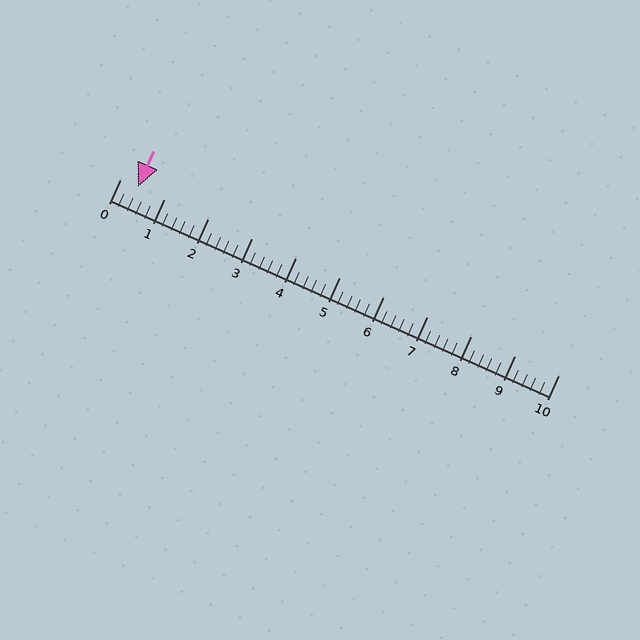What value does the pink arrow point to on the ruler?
The pink arrow points to approximately 0.4.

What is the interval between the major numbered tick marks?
The major tick marks are spaced 1 units apart.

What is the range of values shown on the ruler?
The ruler shows values from 0 to 10.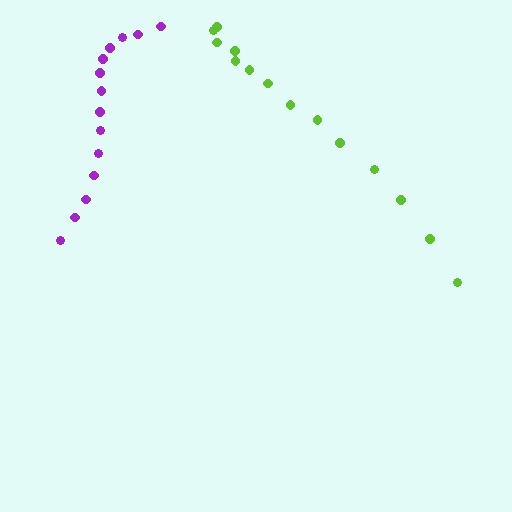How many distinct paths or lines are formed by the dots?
There are 2 distinct paths.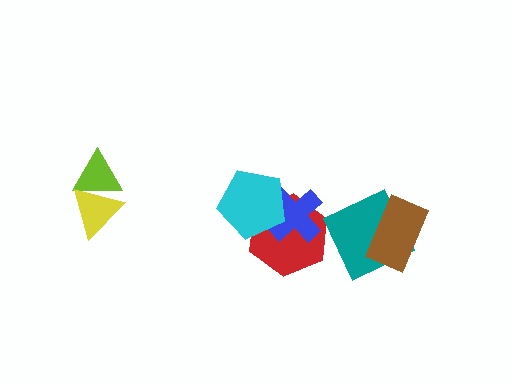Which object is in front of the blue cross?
The cyan pentagon is in front of the blue cross.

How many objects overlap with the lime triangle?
1 object overlaps with the lime triangle.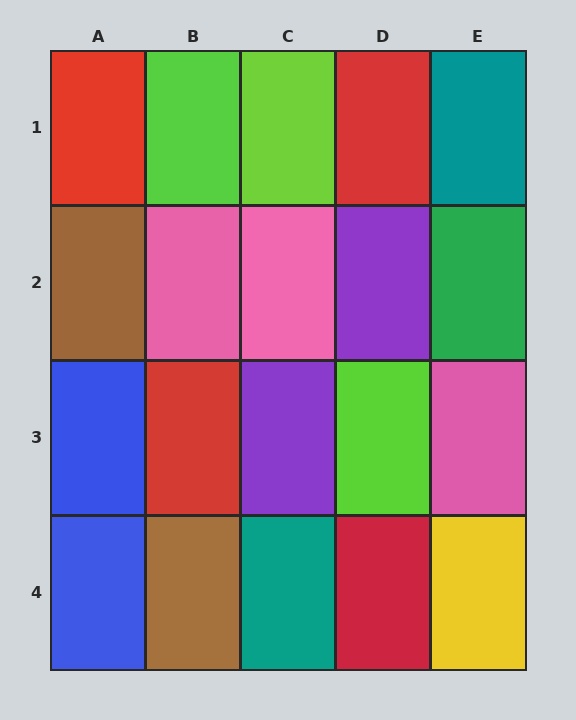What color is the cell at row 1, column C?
Lime.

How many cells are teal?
2 cells are teal.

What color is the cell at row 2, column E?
Green.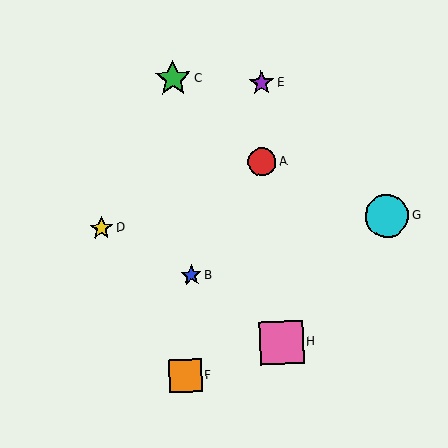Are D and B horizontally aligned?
No, D is at y≈228 and B is at y≈275.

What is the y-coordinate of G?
Object G is at y≈216.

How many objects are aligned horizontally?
2 objects (D, G) are aligned horizontally.